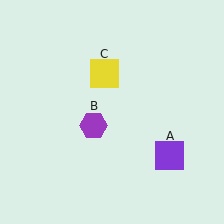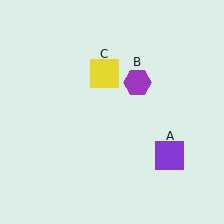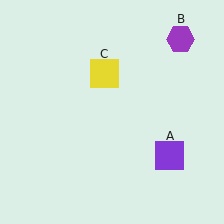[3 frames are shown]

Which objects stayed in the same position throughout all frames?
Purple square (object A) and yellow square (object C) remained stationary.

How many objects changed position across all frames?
1 object changed position: purple hexagon (object B).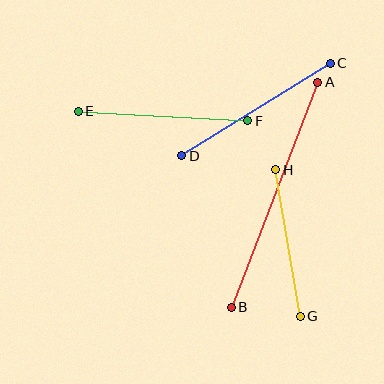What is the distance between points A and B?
The distance is approximately 241 pixels.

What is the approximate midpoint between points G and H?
The midpoint is at approximately (288, 243) pixels.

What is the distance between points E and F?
The distance is approximately 169 pixels.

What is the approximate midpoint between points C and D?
The midpoint is at approximately (256, 110) pixels.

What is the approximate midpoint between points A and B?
The midpoint is at approximately (274, 195) pixels.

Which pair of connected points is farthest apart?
Points A and B are farthest apart.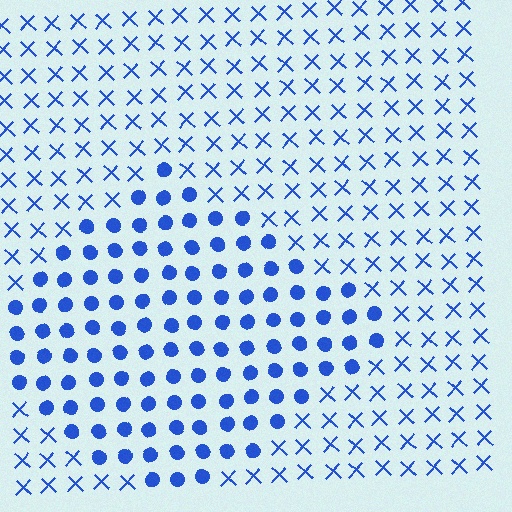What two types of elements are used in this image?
The image uses circles inside the diamond region and X marks outside it.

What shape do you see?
I see a diamond.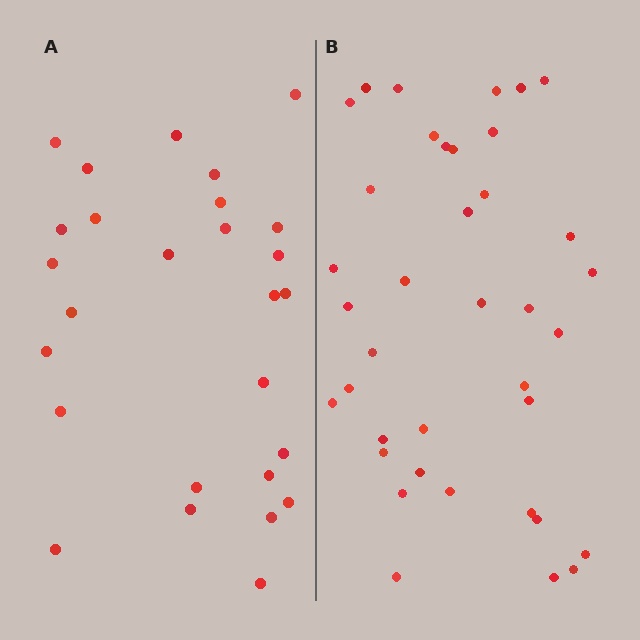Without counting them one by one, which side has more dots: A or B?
Region B (the right region) has more dots.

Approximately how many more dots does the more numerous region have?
Region B has roughly 12 or so more dots than region A.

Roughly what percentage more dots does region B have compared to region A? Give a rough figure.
About 40% more.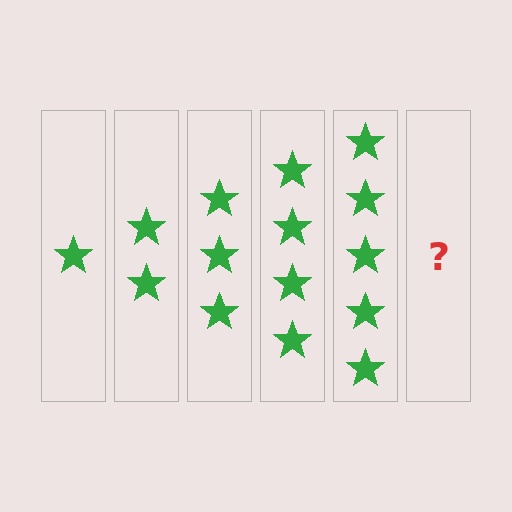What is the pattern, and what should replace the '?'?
The pattern is that each step adds one more star. The '?' should be 6 stars.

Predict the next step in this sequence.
The next step is 6 stars.